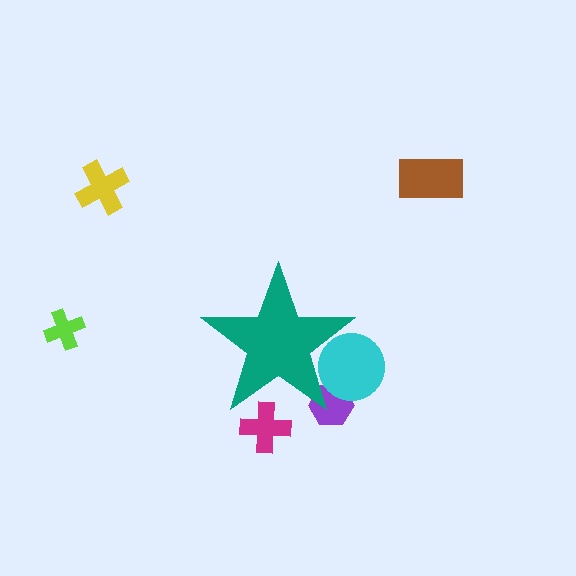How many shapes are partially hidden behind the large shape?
3 shapes are partially hidden.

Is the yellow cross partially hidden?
No, the yellow cross is fully visible.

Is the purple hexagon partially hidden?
Yes, the purple hexagon is partially hidden behind the teal star.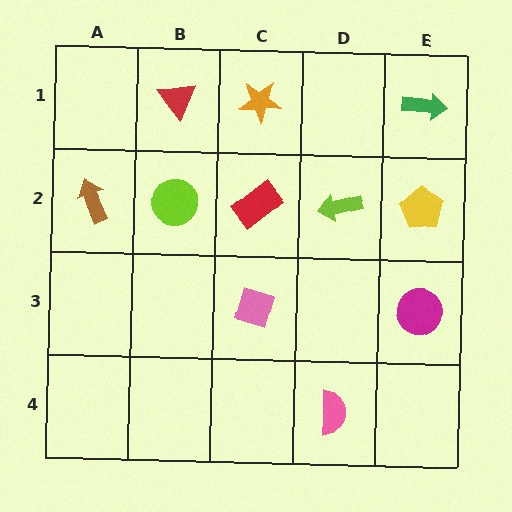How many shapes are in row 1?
3 shapes.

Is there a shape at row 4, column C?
No, that cell is empty.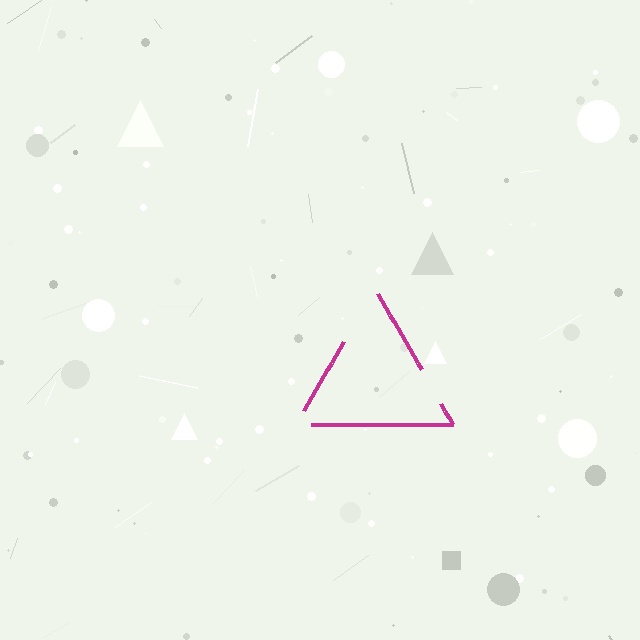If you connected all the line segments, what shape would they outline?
They would outline a triangle.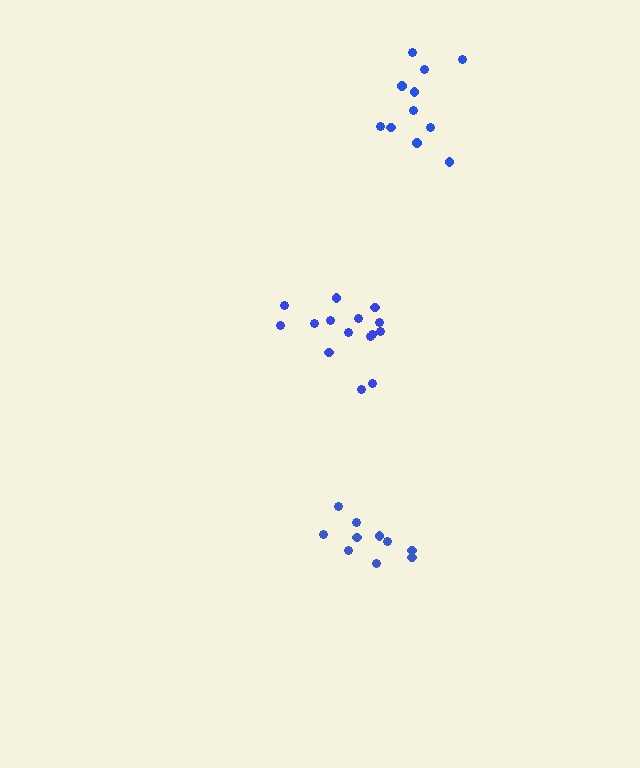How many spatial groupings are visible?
There are 3 spatial groupings.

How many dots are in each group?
Group 1: 15 dots, Group 2: 10 dots, Group 3: 11 dots (36 total).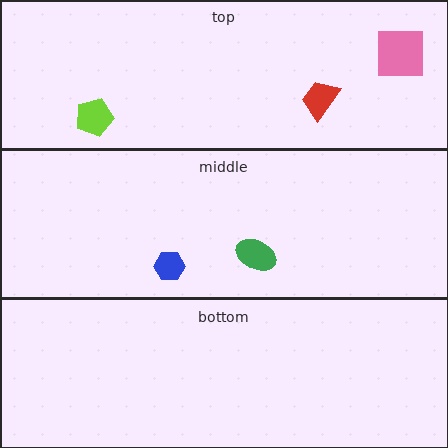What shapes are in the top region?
The pink square, the red trapezoid, the lime pentagon.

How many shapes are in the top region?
3.